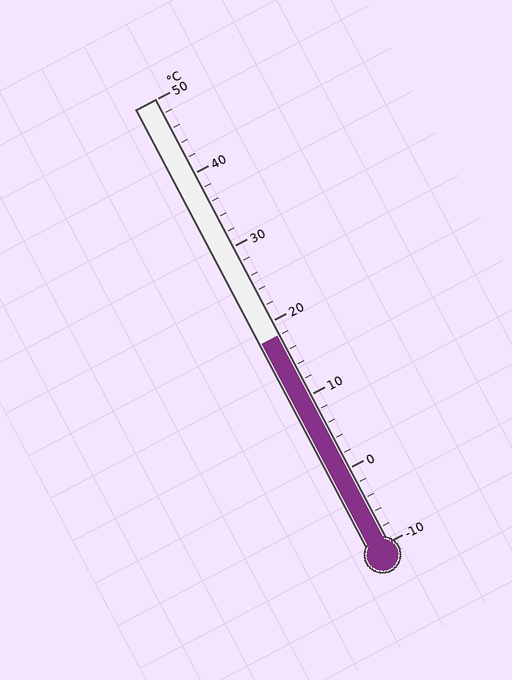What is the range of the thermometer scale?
The thermometer scale ranges from -10°C to 50°C.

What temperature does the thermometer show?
The thermometer shows approximately 18°C.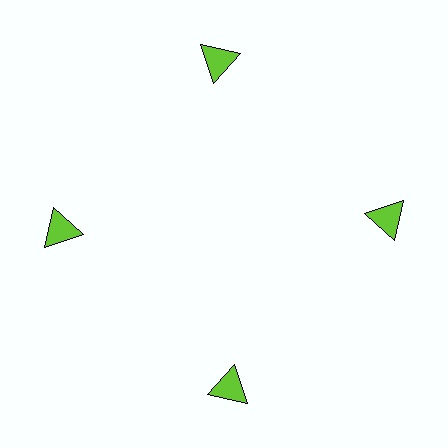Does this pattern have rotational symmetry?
Yes, this pattern has 4-fold rotational symmetry. It looks the same after rotating 90 degrees around the center.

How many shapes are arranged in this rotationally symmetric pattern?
There are 4 shapes, arranged in 4 groups of 1.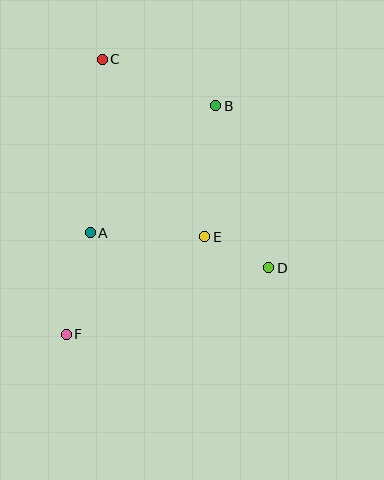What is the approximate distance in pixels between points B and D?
The distance between B and D is approximately 170 pixels.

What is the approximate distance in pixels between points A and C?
The distance between A and C is approximately 174 pixels.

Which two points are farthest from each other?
Points C and F are farthest from each other.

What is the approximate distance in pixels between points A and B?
The distance between A and B is approximately 178 pixels.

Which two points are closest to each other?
Points D and E are closest to each other.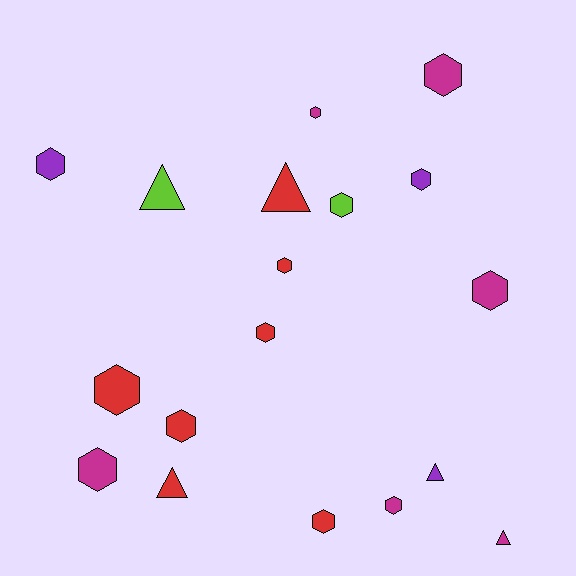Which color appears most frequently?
Red, with 7 objects.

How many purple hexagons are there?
There are 2 purple hexagons.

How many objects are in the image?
There are 18 objects.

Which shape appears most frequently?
Hexagon, with 13 objects.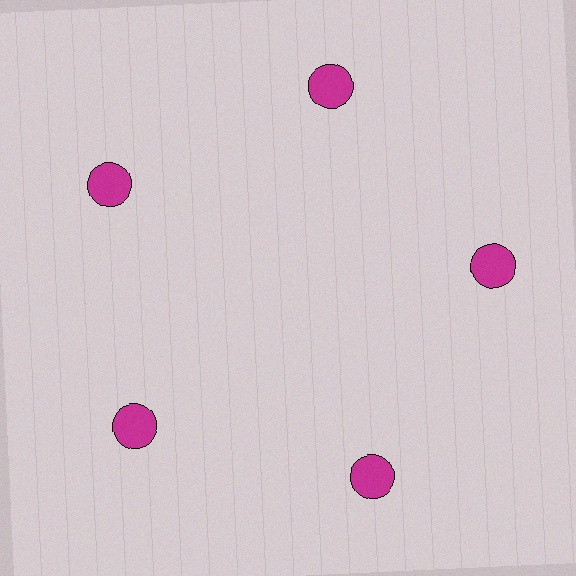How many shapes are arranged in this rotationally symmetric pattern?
There are 5 shapes, arranged in 5 groups of 1.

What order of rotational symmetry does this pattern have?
This pattern has 5-fold rotational symmetry.